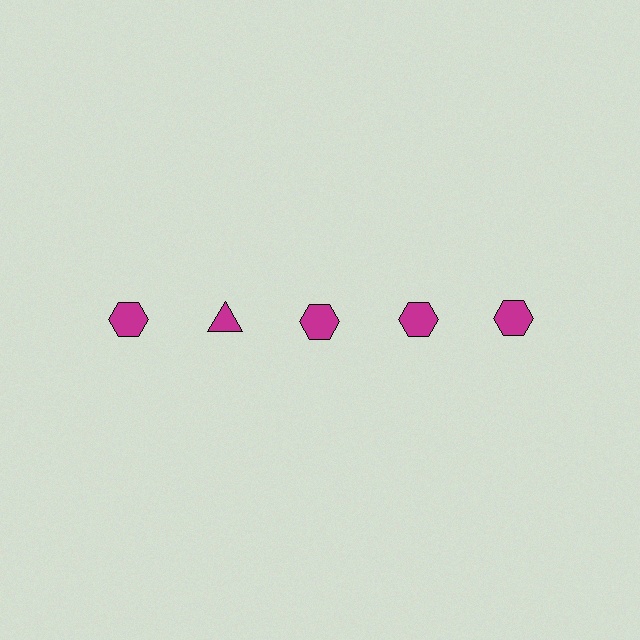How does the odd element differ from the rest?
It has a different shape: triangle instead of hexagon.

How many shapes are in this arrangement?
There are 5 shapes arranged in a grid pattern.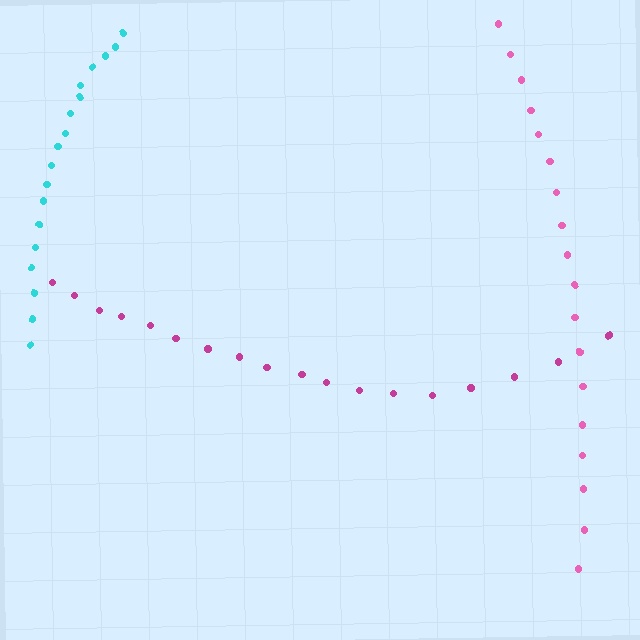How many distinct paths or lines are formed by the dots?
There are 3 distinct paths.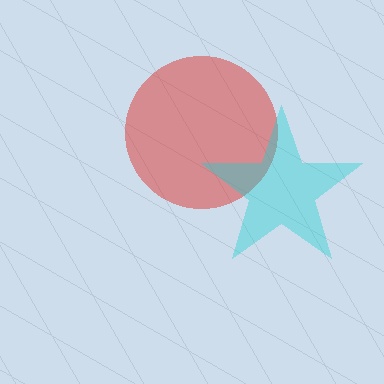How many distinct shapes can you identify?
There are 2 distinct shapes: a red circle, a cyan star.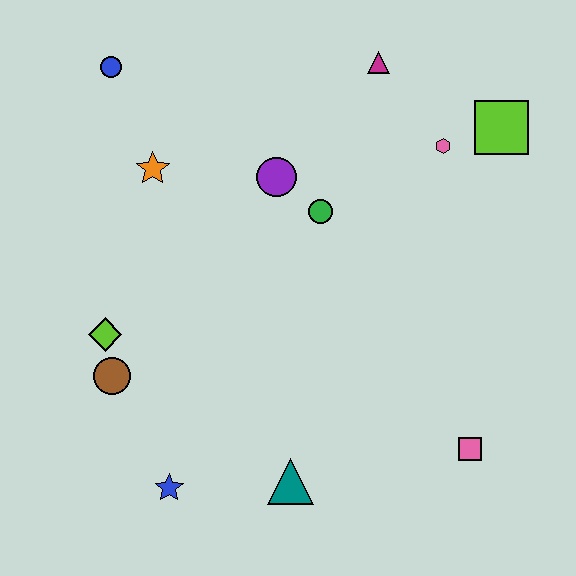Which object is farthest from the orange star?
The pink square is farthest from the orange star.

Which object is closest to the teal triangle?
The blue star is closest to the teal triangle.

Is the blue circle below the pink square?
No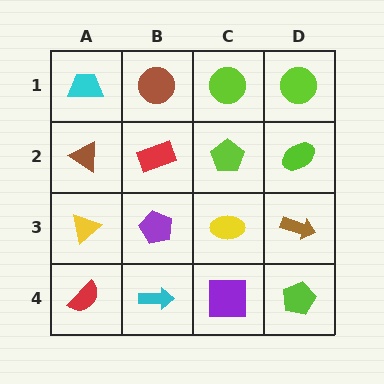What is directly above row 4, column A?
A yellow triangle.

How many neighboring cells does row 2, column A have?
3.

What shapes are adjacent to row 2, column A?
A cyan trapezoid (row 1, column A), a yellow triangle (row 3, column A), a red rectangle (row 2, column B).